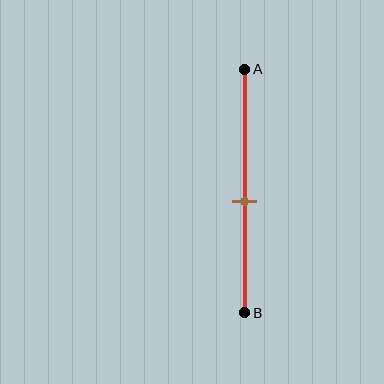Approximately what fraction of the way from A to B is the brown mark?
The brown mark is approximately 55% of the way from A to B.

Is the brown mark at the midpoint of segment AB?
No, the mark is at about 55% from A, not at the 50% midpoint.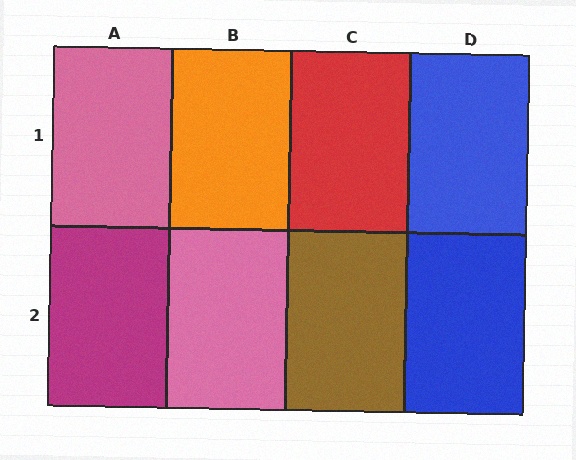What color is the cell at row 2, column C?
Brown.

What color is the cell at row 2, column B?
Pink.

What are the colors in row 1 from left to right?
Pink, orange, red, blue.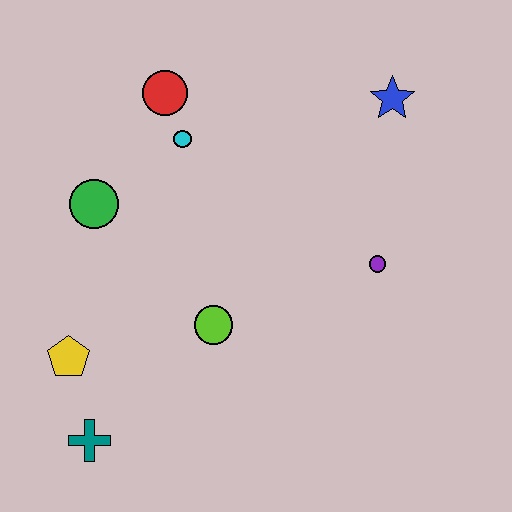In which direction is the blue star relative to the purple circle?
The blue star is above the purple circle.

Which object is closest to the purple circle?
The blue star is closest to the purple circle.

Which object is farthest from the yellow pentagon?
The blue star is farthest from the yellow pentagon.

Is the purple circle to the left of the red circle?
No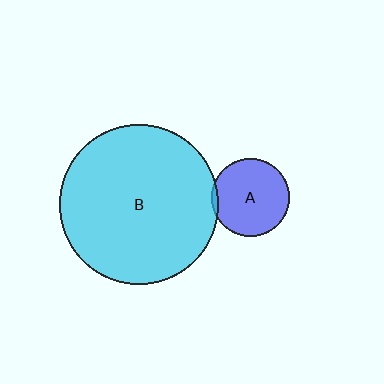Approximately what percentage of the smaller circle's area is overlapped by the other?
Approximately 5%.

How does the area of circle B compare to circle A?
Approximately 4.2 times.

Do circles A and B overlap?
Yes.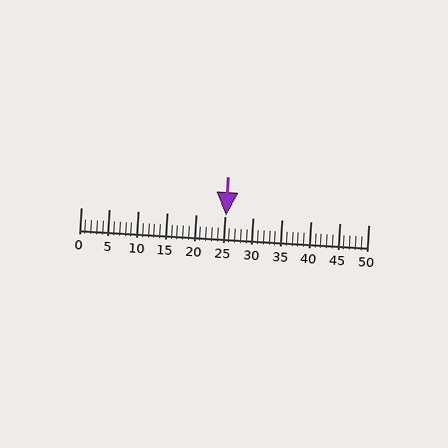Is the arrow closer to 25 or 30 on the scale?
The arrow is closer to 25.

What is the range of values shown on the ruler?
The ruler shows values from 0 to 50.